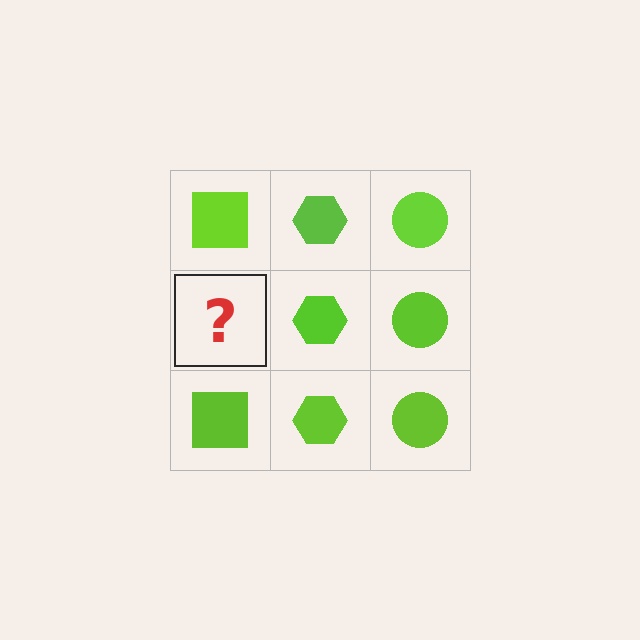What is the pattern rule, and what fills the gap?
The rule is that each column has a consistent shape. The gap should be filled with a lime square.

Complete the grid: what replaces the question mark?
The question mark should be replaced with a lime square.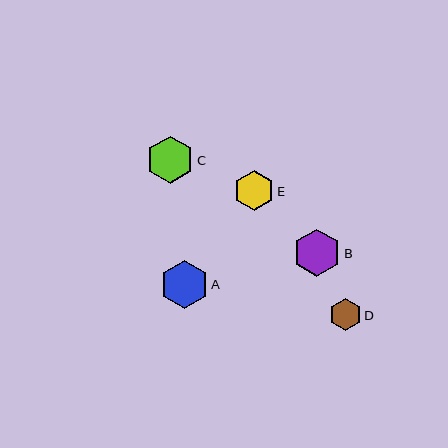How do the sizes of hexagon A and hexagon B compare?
Hexagon A and hexagon B are approximately the same size.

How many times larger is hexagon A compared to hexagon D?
Hexagon A is approximately 1.5 times the size of hexagon D.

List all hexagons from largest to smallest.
From largest to smallest: A, B, C, E, D.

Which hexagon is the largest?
Hexagon A is the largest with a size of approximately 48 pixels.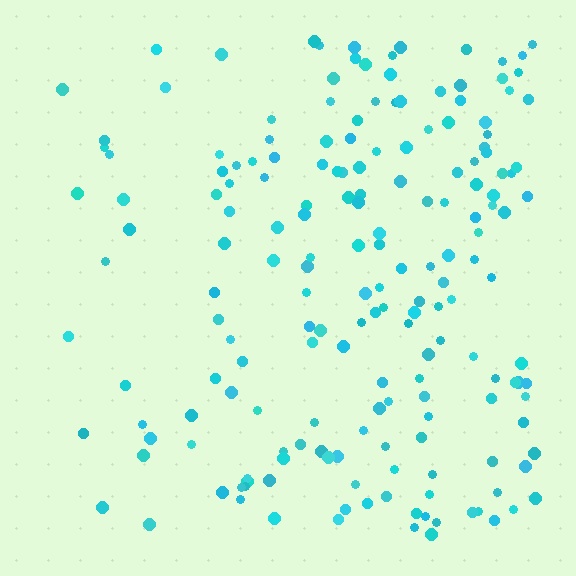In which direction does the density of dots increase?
From left to right, with the right side densest.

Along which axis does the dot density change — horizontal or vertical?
Horizontal.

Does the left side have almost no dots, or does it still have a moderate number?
Still a moderate number, just noticeably fewer than the right.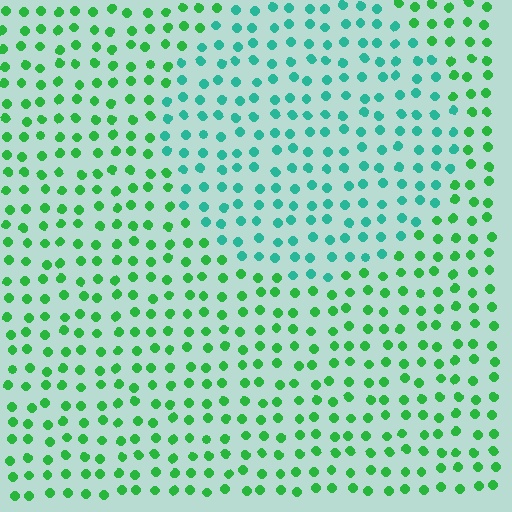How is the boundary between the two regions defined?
The boundary is defined purely by a slight shift in hue (about 39 degrees). Spacing, size, and orientation are identical on both sides.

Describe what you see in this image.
The image is filled with small green elements in a uniform arrangement. A circle-shaped region is visible where the elements are tinted to a slightly different hue, forming a subtle color boundary.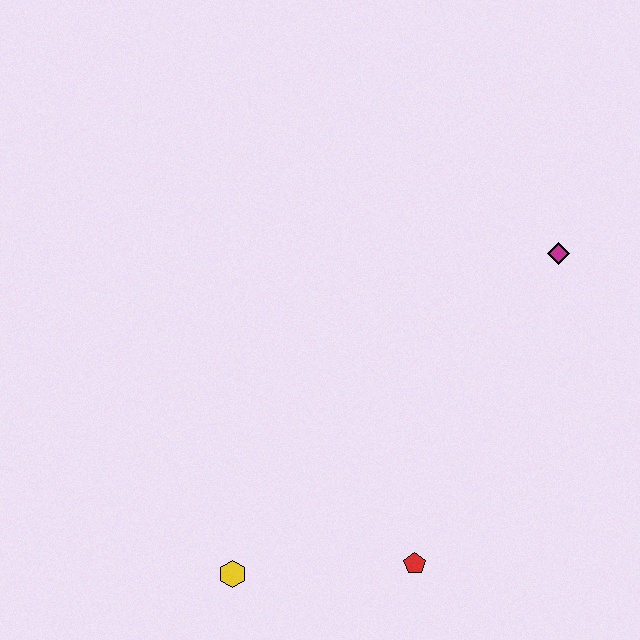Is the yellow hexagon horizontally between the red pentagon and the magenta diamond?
No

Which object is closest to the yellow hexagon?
The red pentagon is closest to the yellow hexagon.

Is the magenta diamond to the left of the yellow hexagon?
No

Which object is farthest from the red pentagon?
The magenta diamond is farthest from the red pentagon.